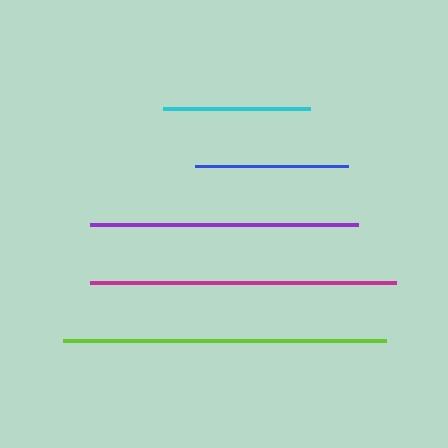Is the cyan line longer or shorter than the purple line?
The purple line is longer than the cyan line.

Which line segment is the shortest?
The cyan line is the shortest at approximately 147 pixels.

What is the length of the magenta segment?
The magenta segment is approximately 307 pixels long.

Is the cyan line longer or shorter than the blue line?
The blue line is longer than the cyan line.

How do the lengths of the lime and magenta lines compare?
The lime and magenta lines are approximately the same length.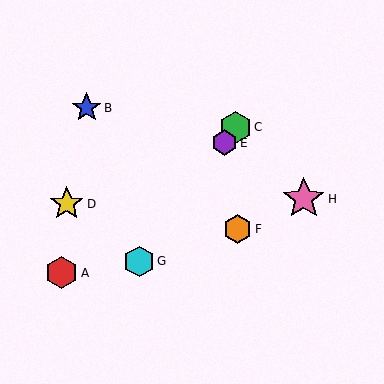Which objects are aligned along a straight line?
Objects C, E, G are aligned along a straight line.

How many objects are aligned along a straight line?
3 objects (C, E, G) are aligned along a straight line.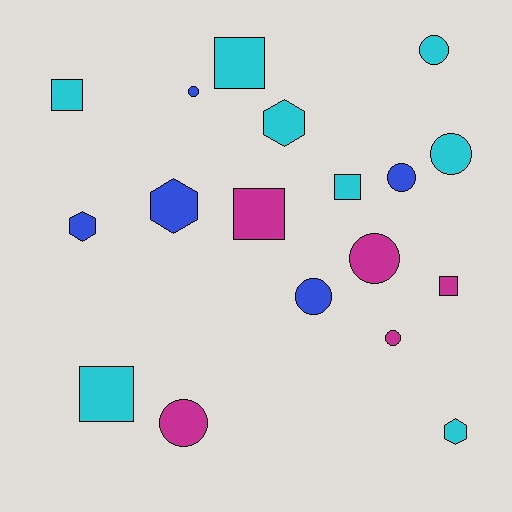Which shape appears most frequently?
Circle, with 8 objects.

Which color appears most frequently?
Cyan, with 8 objects.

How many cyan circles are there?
There are 2 cyan circles.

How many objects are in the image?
There are 18 objects.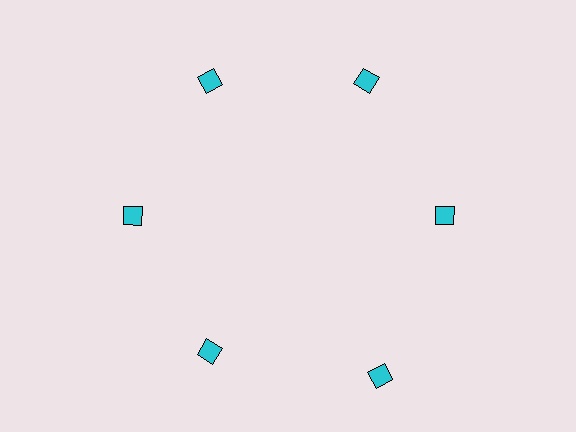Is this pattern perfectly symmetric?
No. The 6 cyan squares are arranged in a ring, but one element near the 5 o'clock position is pushed outward from the center, breaking the 6-fold rotational symmetry.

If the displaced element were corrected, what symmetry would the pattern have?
It would have 6-fold rotational symmetry — the pattern would map onto itself every 60 degrees.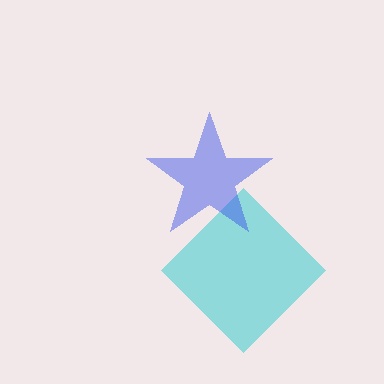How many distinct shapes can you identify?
There are 2 distinct shapes: a cyan diamond, a blue star.